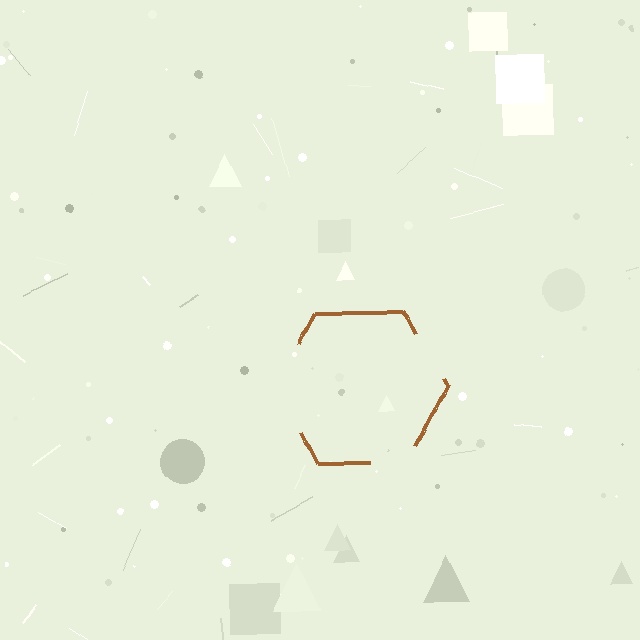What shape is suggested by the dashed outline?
The dashed outline suggests a hexagon.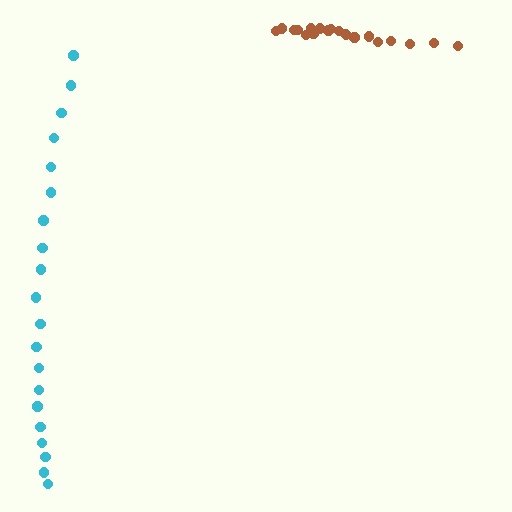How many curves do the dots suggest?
There are 2 distinct paths.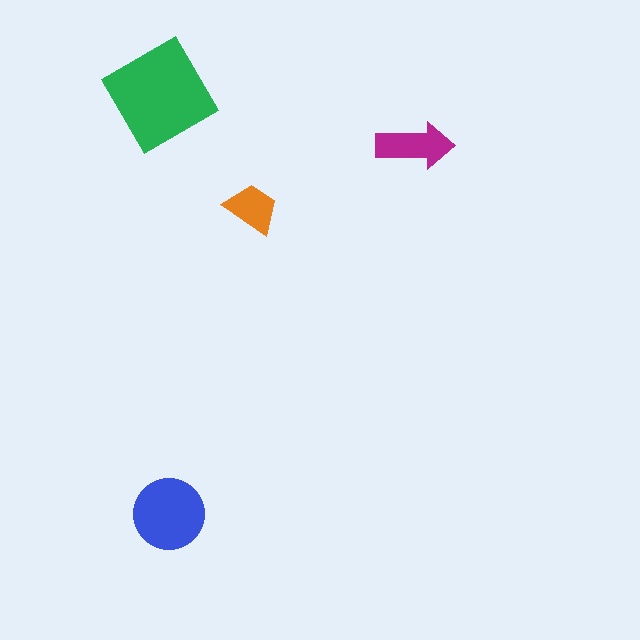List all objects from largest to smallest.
The green diamond, the blue circle, the magenta arrow, the orange trapezoid.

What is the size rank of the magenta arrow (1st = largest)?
3rd.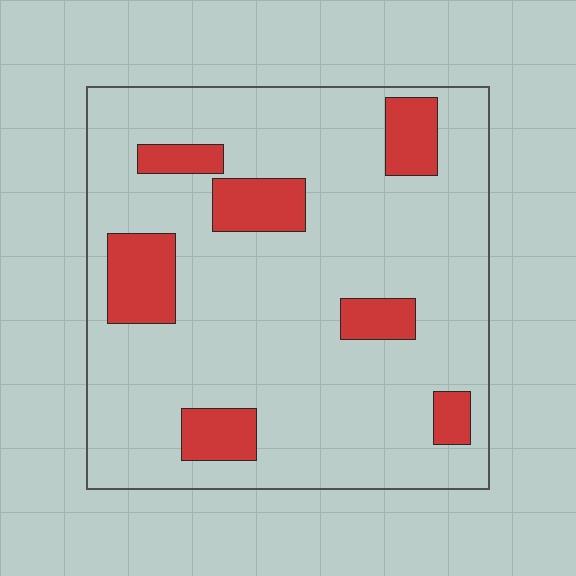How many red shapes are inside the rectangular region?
7.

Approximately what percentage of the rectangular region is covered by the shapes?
Approximately 15%.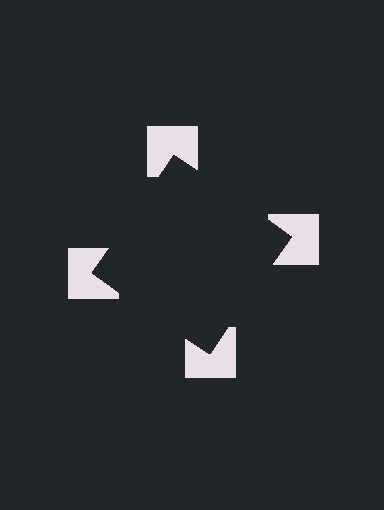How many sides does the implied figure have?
4 sides.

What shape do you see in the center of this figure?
An illusory square — its edges are inferred from the aligned wedge cuts in the notched squares, not physically drawn.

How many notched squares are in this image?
There are 4 — one at each vertex of the illusory square.